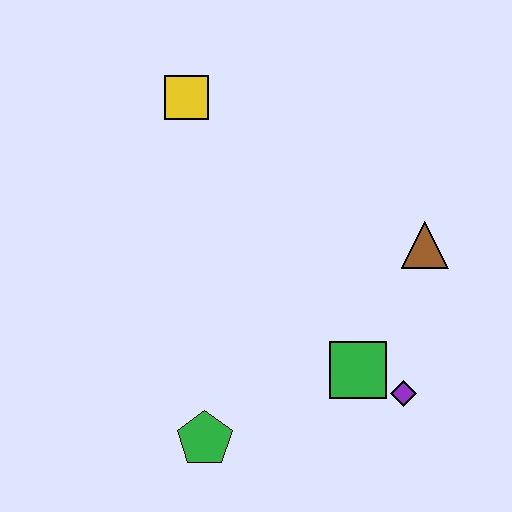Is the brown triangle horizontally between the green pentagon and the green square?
No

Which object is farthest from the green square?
The yellow square is farthest from the green square.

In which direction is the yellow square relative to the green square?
The yellow square is above the green square.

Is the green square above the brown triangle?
No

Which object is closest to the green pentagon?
The green square is closest to the green pentagon.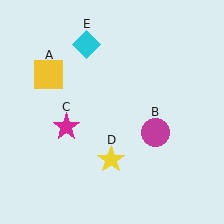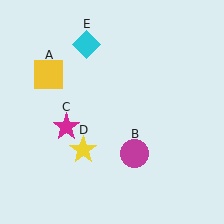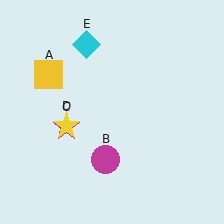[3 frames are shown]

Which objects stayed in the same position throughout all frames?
Yellow square (object A) and magenta star (object C) and cyan diamond (object E) remained stationary.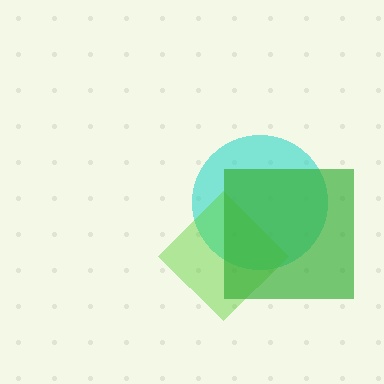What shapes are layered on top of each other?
The layered shapes are: a cyan circle, a lime diamond, a green square.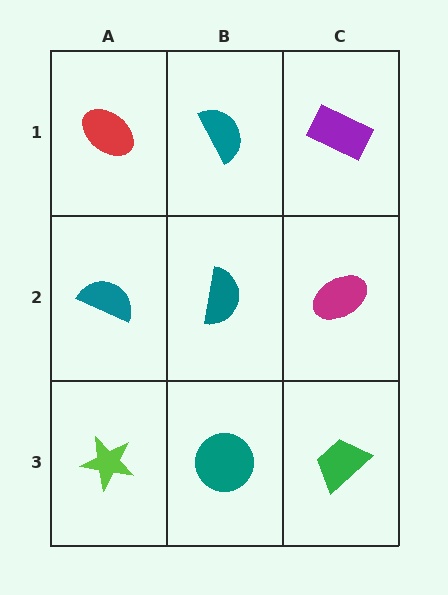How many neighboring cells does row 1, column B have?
3.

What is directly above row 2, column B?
A teal semicircle.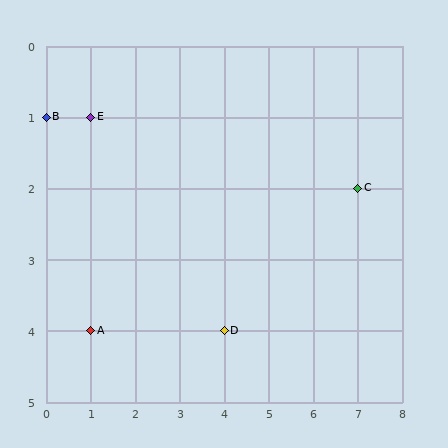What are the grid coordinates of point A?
Point A is at grid coordinates (1, 4).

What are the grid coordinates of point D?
Point D is at grid coordinates (4, 4).